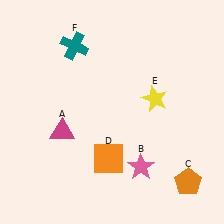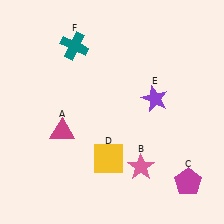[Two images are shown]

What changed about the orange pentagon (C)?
In Image 1, C is orange. In Image 2, it changed to magenta.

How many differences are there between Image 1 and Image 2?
There are 3 differences between the two images.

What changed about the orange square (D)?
In Image 1, D is orange. In Image 2, it changed to yellow.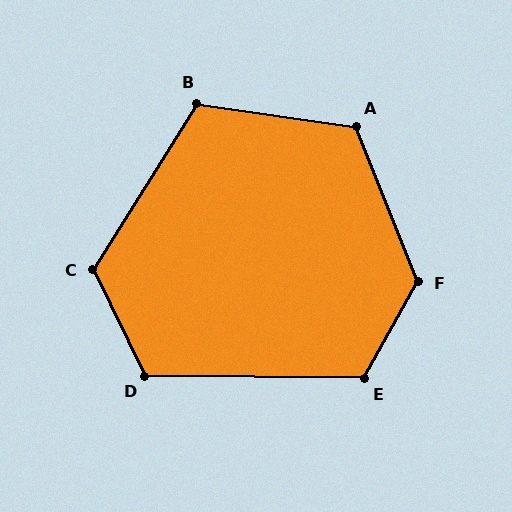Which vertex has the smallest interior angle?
B, at approximately 114 degrees.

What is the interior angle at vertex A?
Approximately 120 degrees (obtuse).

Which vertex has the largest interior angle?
F, at approximately 130 degrees.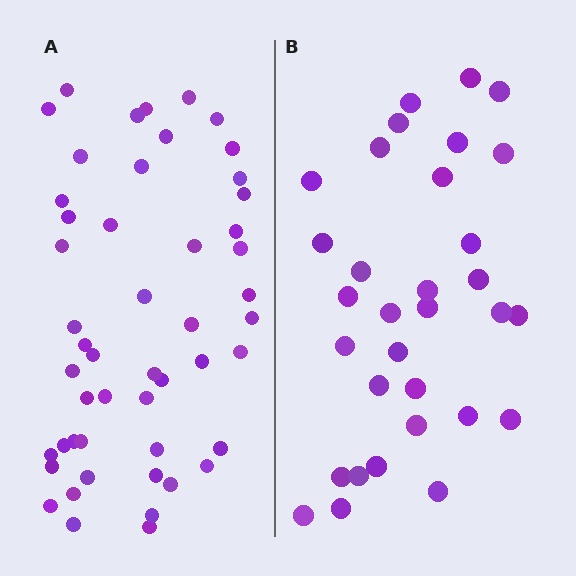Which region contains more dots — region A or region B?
Region A (the left region) has more dots.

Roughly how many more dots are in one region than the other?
Region A has approximately 20 more dots than region B.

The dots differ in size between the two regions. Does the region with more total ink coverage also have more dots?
No. Region B has more total ink coverage because its dots are larger, but region A actually contains more individual dots. Total area can be misleading — the number of items is what matters here.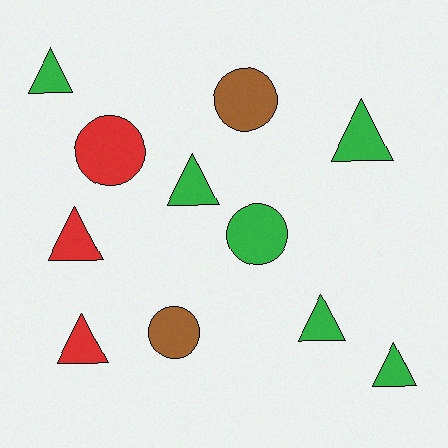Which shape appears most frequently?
Triangle, with 7 objects.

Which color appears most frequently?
Green, with 6 objects.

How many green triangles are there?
There are 5 green triangles.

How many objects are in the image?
There are 11 objects.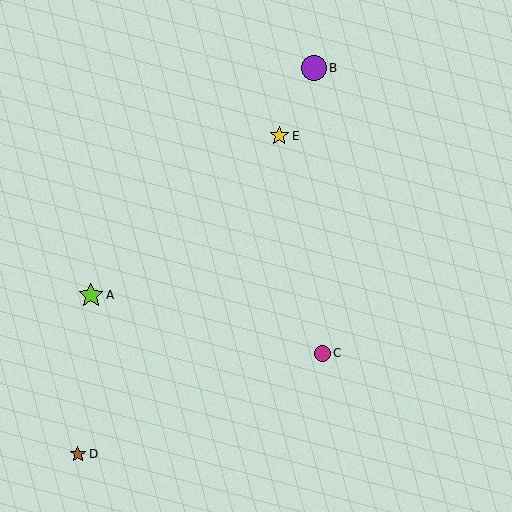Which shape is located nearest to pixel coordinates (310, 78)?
The purple circle (labeled B) at (314, 68) is nearest to that location.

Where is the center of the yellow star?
The center of the yellow star is at (279, 136).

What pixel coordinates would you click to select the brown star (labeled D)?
Click at (78, 454) to select the brown star D.